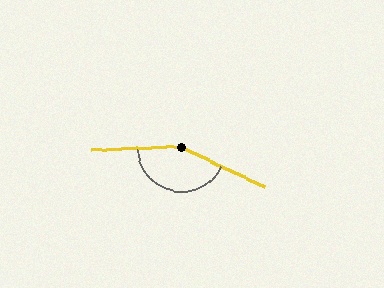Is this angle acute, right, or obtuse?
It is obtuse.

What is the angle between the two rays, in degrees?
Approximately 153 degrees.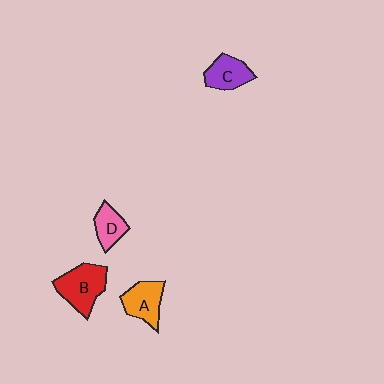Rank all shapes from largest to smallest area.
From largest to smallest: B (red), A (orange), C (purple), D (pink).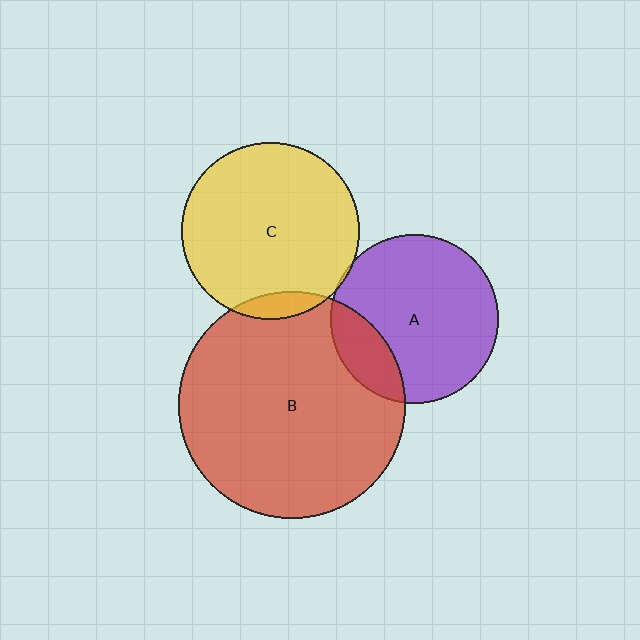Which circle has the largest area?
Circle B (red).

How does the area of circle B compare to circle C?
Approximately 1.6 times.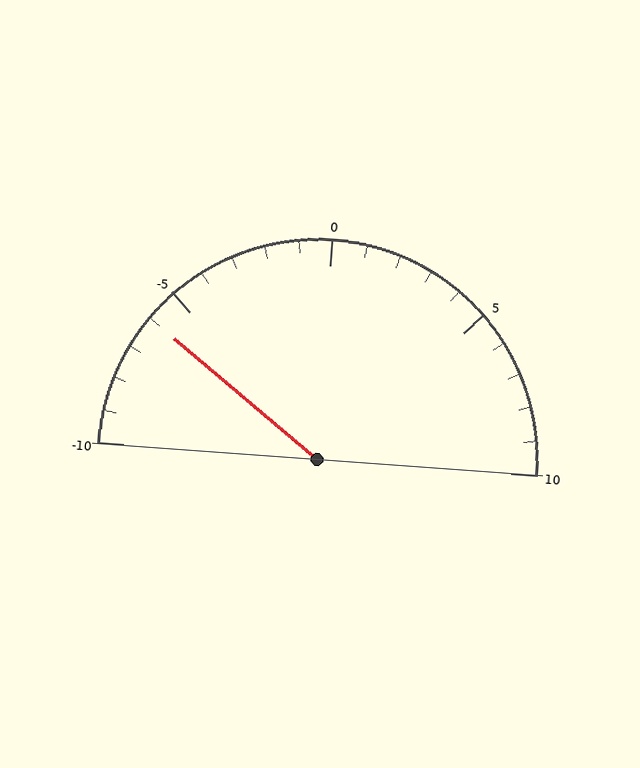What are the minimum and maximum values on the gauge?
The gauge ranges from -10 to 10.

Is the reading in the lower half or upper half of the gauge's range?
The reading is in the lower half of the range (-10 to 10).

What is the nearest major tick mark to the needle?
The nearest major tick mark is -5.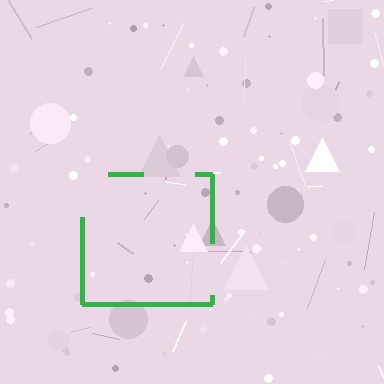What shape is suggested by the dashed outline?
The dashed outline suggests a square.